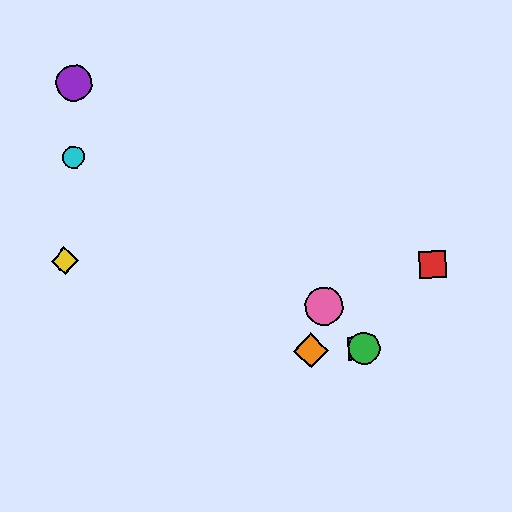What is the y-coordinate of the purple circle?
The purple circle is at y≈83.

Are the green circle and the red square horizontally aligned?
No, the green circle is at y≈348 and the red square is at y≈264.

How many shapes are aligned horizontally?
3 shapes (the blue square, the green circle, the orange diamond) are aligned horizontally.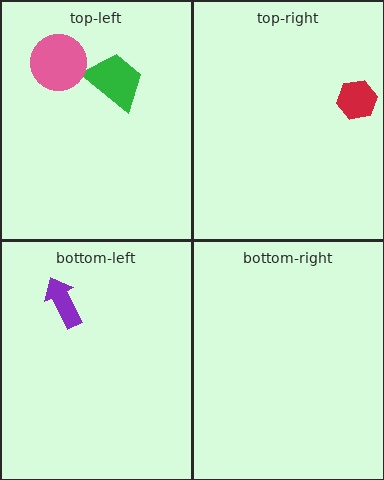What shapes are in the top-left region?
The green trapezoid, the pink circle.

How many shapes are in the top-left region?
2.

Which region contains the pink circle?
The top-left region.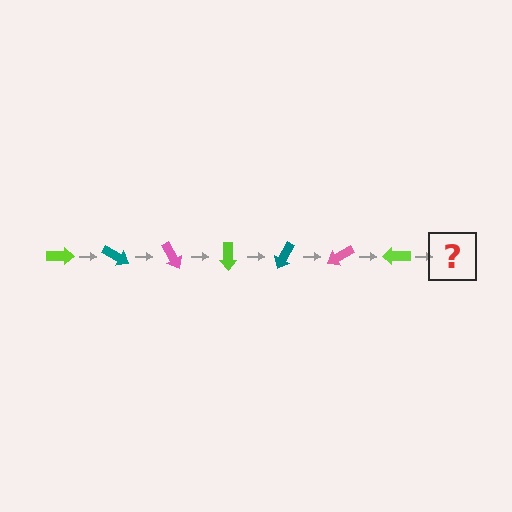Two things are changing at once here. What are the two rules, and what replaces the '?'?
The two rules are that it rotates 30 degrees each step and the color cycles through lime, teal, and pink. The '?' should be a teal arrow, rotated 210 degrees from the start.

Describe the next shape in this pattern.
It should be a teal arrow, rotated 210 degrees from the start.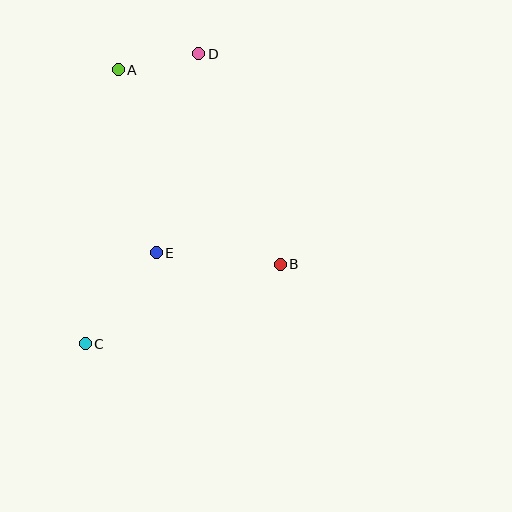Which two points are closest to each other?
Points A and D are closest to each other.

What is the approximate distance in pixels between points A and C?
The distance between A and C is approximately 276 pixels.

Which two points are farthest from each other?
Points C and D are farthest from each other.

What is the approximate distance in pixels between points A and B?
The distance between A and B is approximately 253 pixels.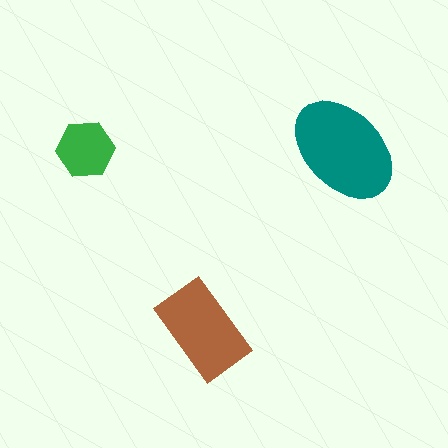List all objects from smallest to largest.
The green hexagon, the brown rectangle, the teal ellipse.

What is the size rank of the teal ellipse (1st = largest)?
1st.